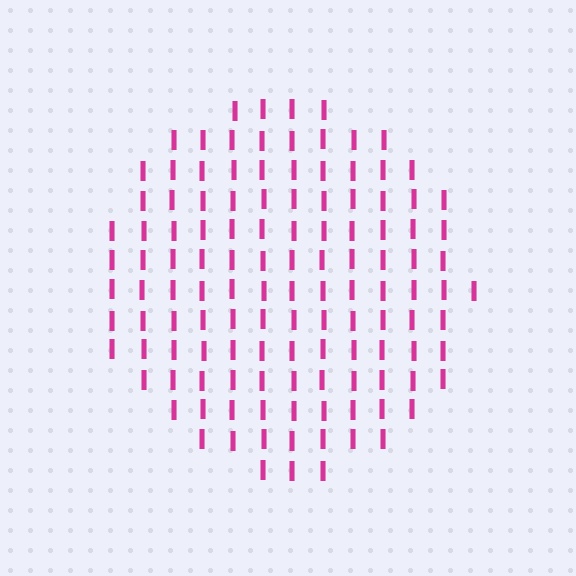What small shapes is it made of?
It is made of small letter I's.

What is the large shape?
The large shape is a circle.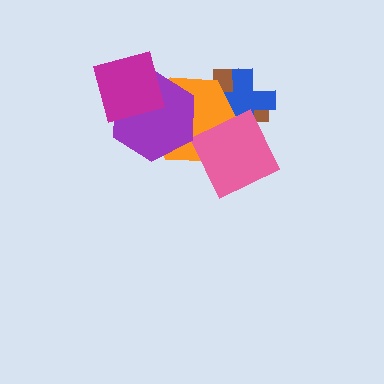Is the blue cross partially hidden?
Yes, it is partially covered by another shape.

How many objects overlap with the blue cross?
3 objects overlap with the blue cross.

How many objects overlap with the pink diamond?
3 objects overlap with the pink diamond.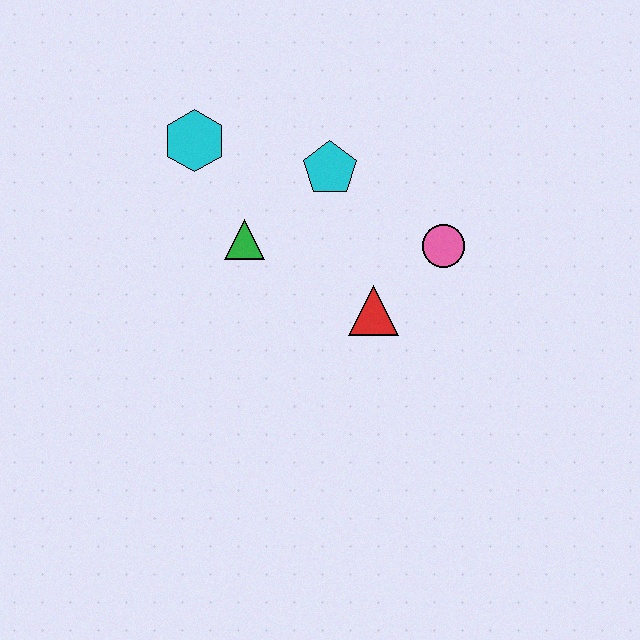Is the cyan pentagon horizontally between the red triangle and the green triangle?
Yes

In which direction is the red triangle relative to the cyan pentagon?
The red triangle is below the cyan pentagon.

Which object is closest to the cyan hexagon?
The green triangle is closest to the cyan hexagon.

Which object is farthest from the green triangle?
The pink circle is farthest from the green triangle.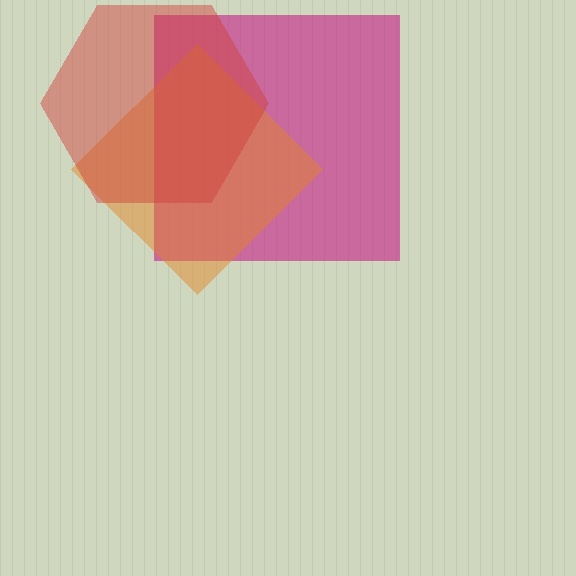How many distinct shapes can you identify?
There are 3 distinct shapes: a magenta square, an orange diamond, a red hexagon.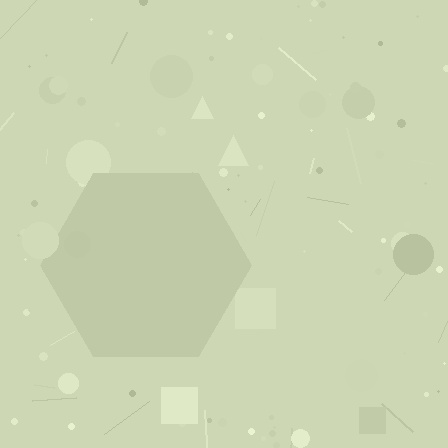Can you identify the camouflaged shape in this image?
The camouflaged shape is a hexagon.